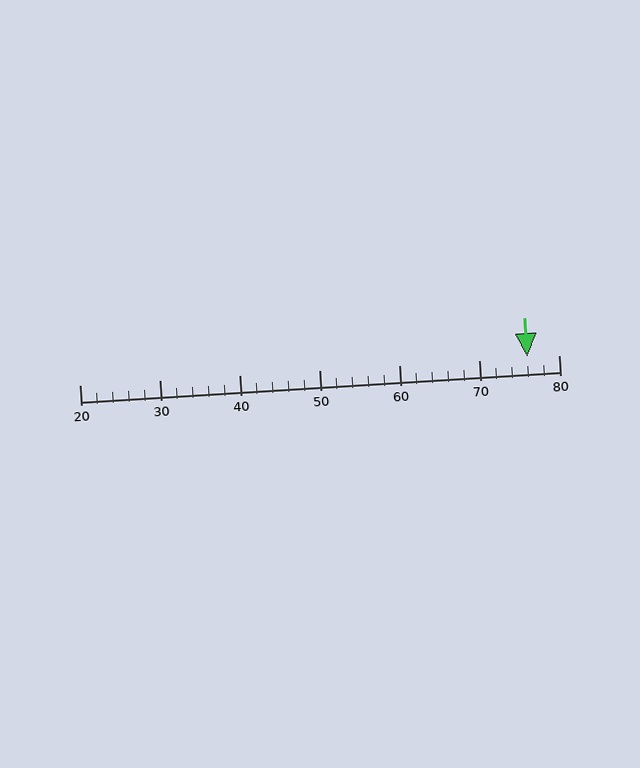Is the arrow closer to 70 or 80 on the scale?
The arrow is closer to 80.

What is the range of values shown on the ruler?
The ruler shows values from 20 to 80.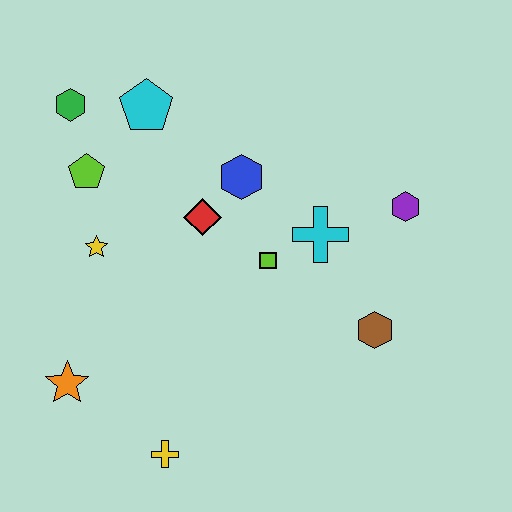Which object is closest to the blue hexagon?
The red diamond is closest to the blue hexagon.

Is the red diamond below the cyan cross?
No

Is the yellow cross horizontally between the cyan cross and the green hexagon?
Yes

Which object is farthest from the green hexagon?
The brown hexagon is farthest from the green hexagon.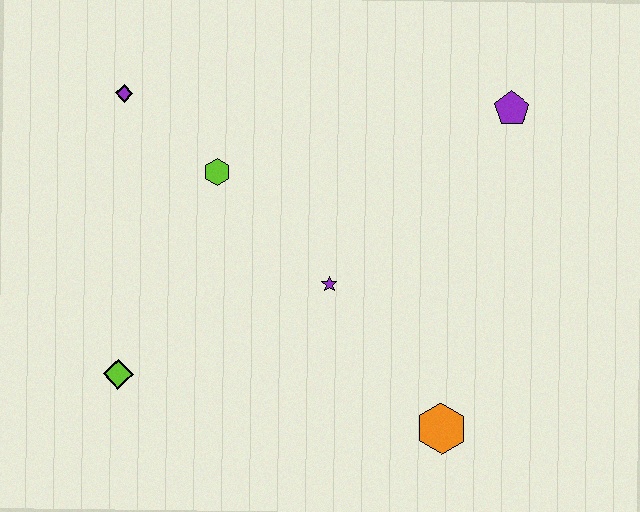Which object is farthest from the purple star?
The purple diamond is farthest from the purple star.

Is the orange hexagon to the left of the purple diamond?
No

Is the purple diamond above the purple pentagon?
Yes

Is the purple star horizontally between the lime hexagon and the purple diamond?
No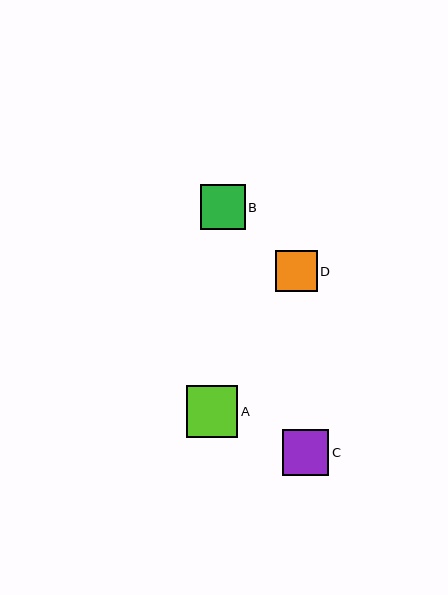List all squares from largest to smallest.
From largest to smallest: A, C, B, D.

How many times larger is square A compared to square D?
Square A is approximately 1.3 times the size of square D.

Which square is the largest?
Square A is the largest with a size of approximately 52 pixels.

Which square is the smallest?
Square D is the smallest with a size of approximately 41 pixels.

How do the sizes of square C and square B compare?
Square C and square B are approximately the same size.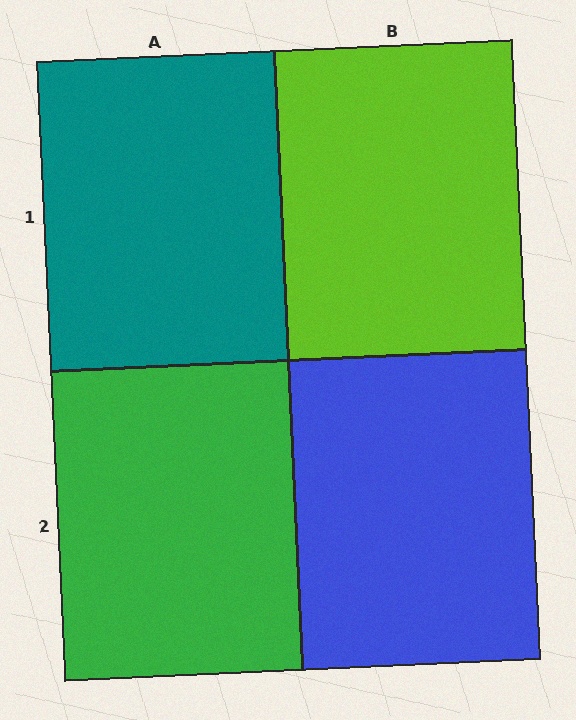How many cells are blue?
1 cell is blue.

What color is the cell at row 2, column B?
Blue.